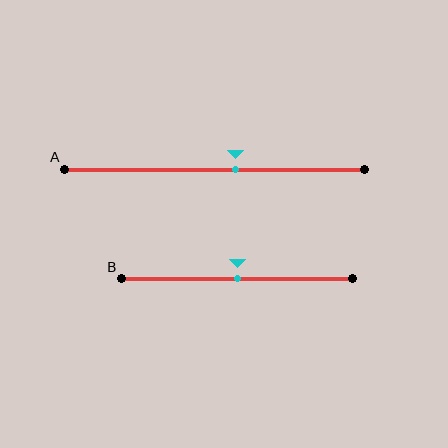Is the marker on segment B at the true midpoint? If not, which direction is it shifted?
Yes, the marker on segment B is at the true midpoint.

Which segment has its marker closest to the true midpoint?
Segment B has its marker closest to the true midpoint.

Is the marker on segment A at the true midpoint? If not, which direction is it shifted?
No, the marker on segment A is shifted to the right by about 7% of the segment length.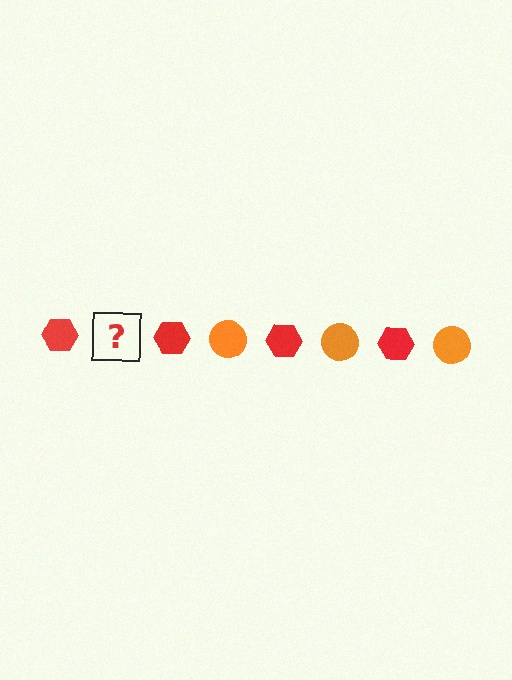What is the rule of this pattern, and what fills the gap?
The rule is that the pattern alternates between red hexagon and orange circle. The gap should be filled with an orange circle.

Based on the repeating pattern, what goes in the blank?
The blank should be an orange circle.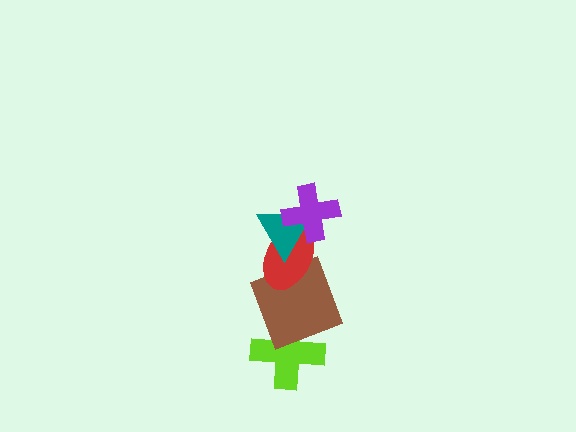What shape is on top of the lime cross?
The brown square is on top of the lime cross.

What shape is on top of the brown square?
The red ellipse is on top of the brown square.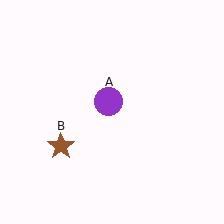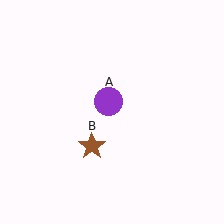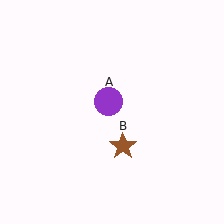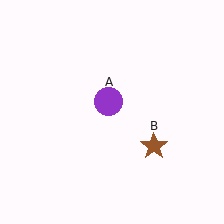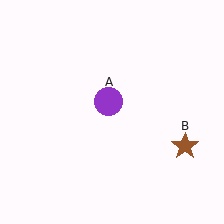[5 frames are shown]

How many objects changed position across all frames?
1 object changed position: brown star (object B).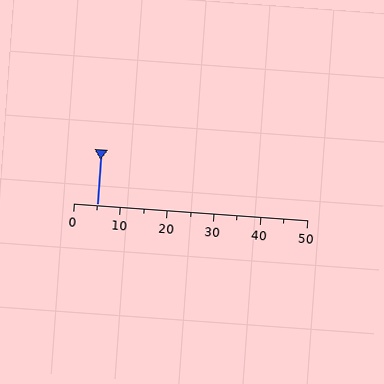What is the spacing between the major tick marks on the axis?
The major ticks are spaced 10 apart.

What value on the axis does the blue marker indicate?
The marker indicates approximately 5.